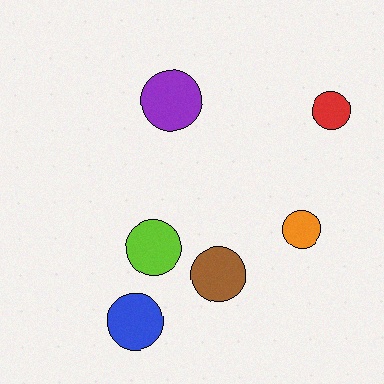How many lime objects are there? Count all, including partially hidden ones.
There is 1 lime object.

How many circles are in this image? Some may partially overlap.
There are 6 circles.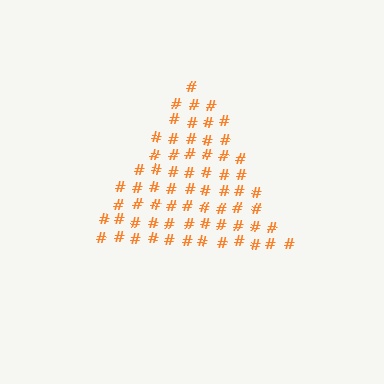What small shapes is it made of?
It is made of small hash symbols.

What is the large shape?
The large shape is a triangle.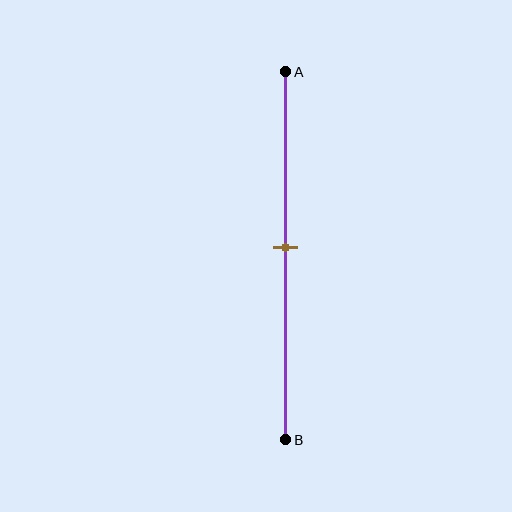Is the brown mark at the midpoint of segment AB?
Yes, the mark is approximately at the midpoint.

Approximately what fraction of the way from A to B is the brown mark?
The brown mark is approximately 50% of the way from A to B.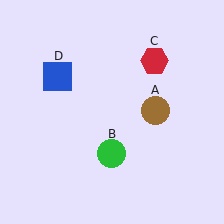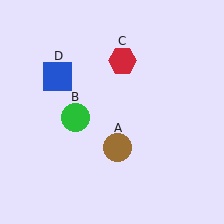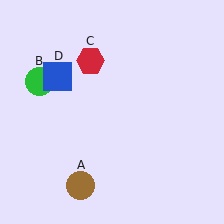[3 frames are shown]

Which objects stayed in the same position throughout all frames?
Blue square (object D) remained stationary.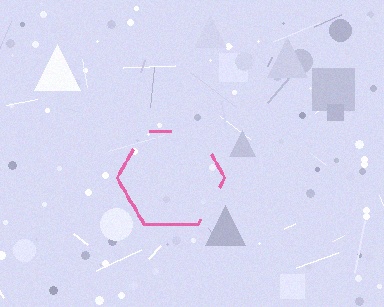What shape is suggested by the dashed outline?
The dashed outline suggests a hexagon.